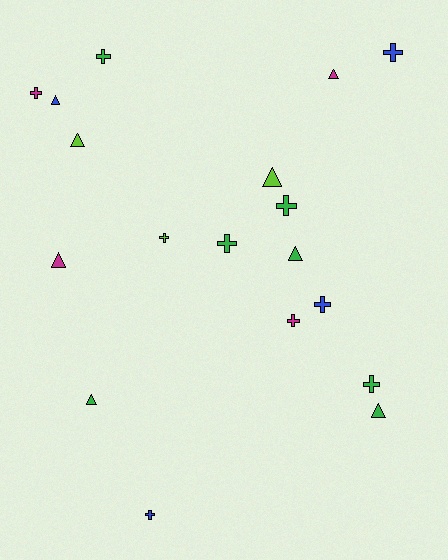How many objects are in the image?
There are 18 objects.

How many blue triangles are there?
There is 1 blue triangle.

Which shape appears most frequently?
Cross, with 10 objects.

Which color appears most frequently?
Green, with 7 objects.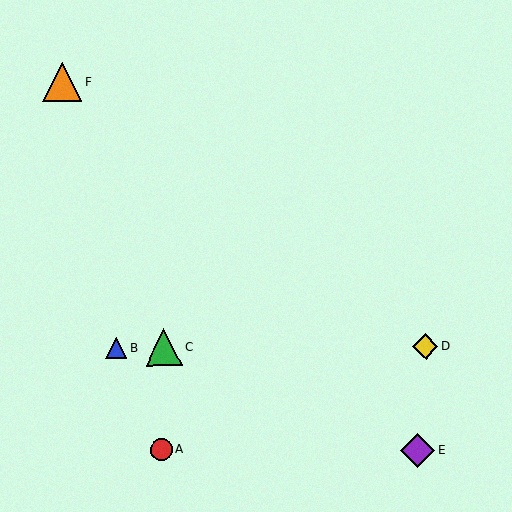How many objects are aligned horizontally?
3 objects (B, C, D) are aligned horizontally.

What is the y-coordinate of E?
Object E is at y≈451.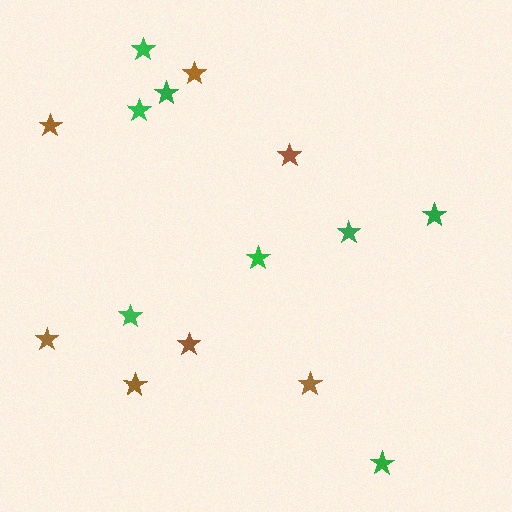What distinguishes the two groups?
There are 2 groups: one group of green stars (8) and one group of brown stars (7).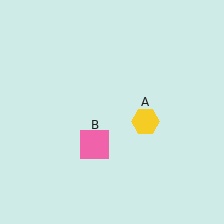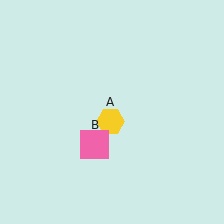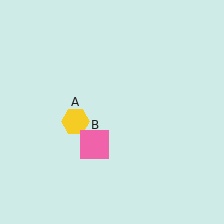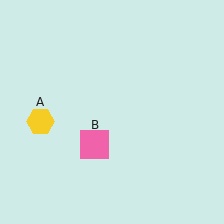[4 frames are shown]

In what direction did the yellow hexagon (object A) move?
The yellow hexagon (object A) moved left.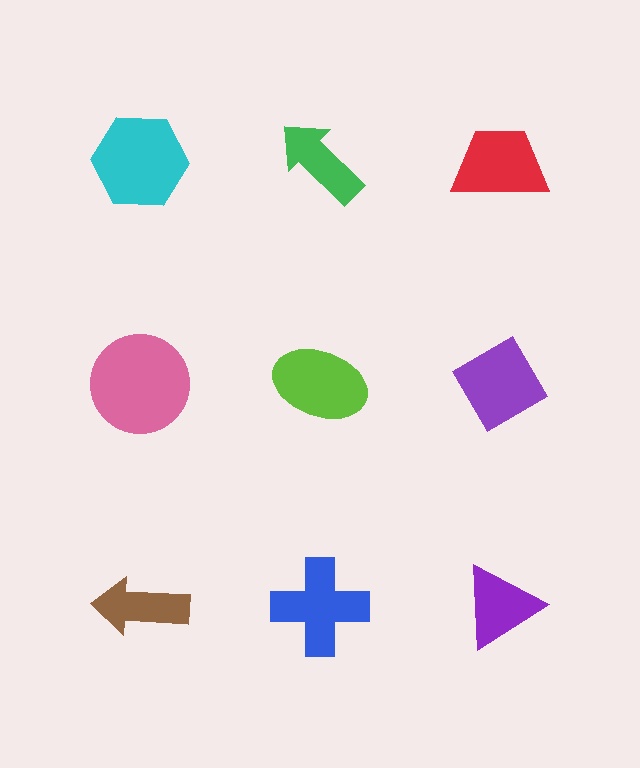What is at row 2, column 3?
A purple diamond.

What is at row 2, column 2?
A lime ellipse.